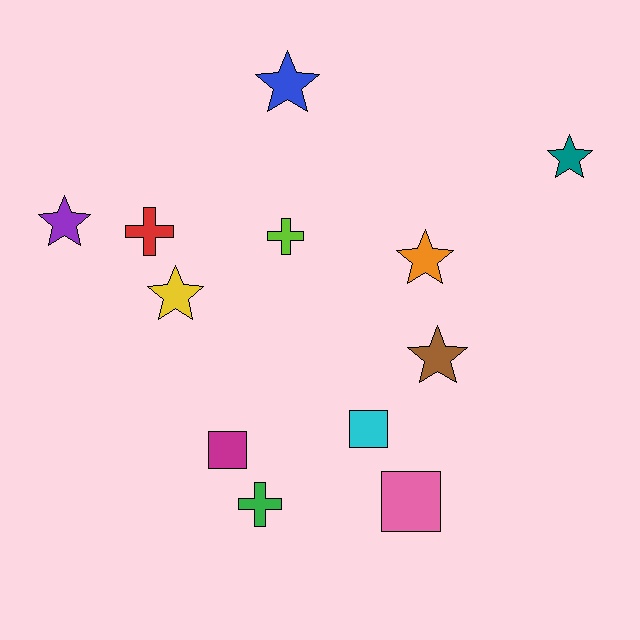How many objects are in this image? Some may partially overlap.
There are 12 objects.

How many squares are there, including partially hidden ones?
There are 3 squares.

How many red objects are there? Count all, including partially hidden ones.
There is 1 red object.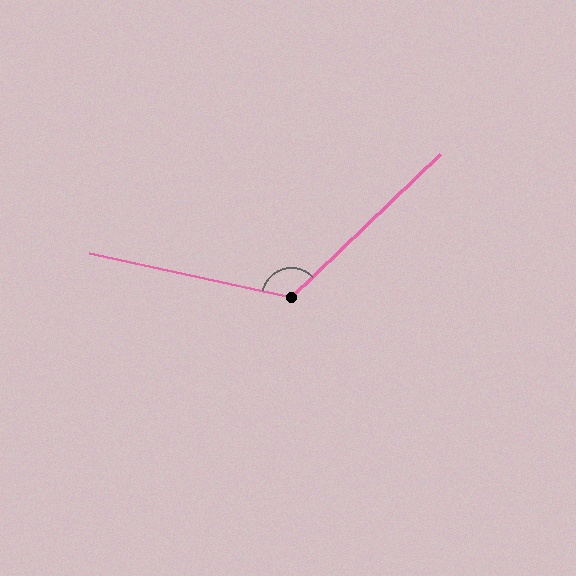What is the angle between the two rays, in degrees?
Approximately 124 degrees.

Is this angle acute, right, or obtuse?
It is obtuse.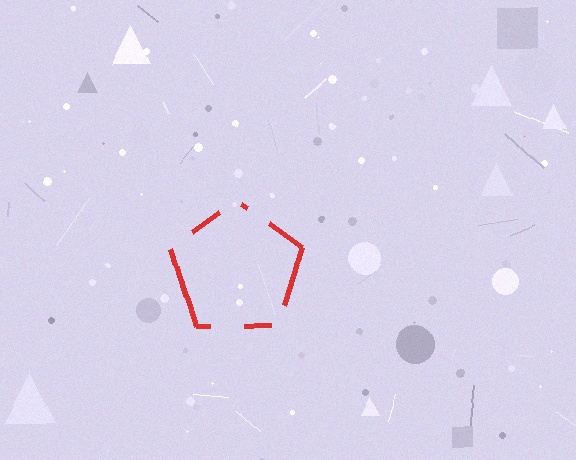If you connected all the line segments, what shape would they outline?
They would outline a pentagon.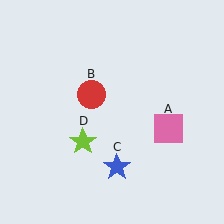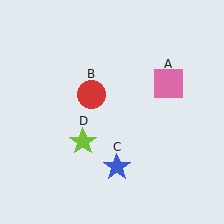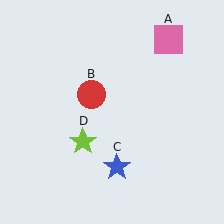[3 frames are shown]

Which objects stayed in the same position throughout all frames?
Red circle (object B) and blue star (object C) and lime star (object D) remained stationary.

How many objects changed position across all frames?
1 object changed position: pink square (object A).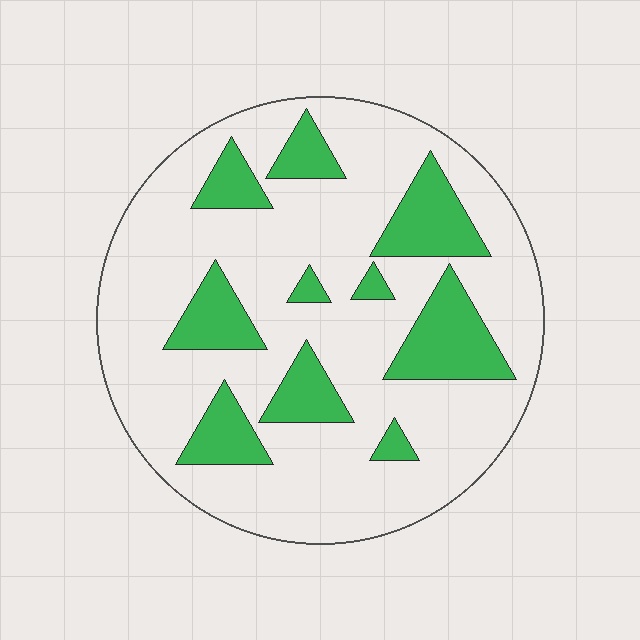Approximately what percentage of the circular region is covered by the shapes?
Approximately 25%.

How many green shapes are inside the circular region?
10.